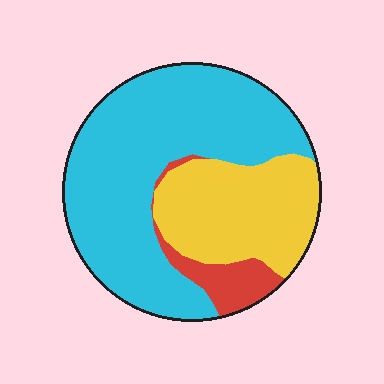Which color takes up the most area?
Cyan, at roughly 60%.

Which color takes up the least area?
Red, at roughly 10%.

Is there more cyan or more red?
Cyan.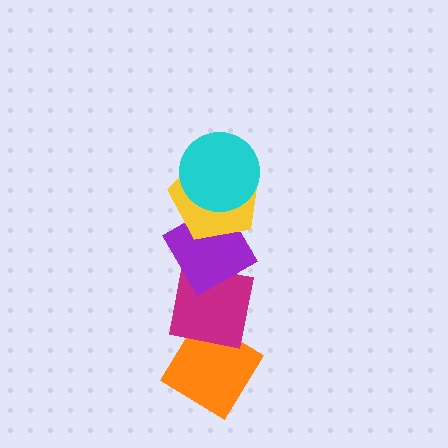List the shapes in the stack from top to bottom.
From top to bottom: the cyan circle, the yellow pentagon, the purple diamond, the magenta square, the orange diamond.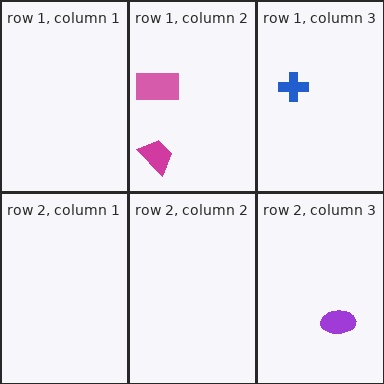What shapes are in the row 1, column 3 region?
The blue cross.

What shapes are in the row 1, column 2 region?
The magenta trapezoid, the pink rectangle.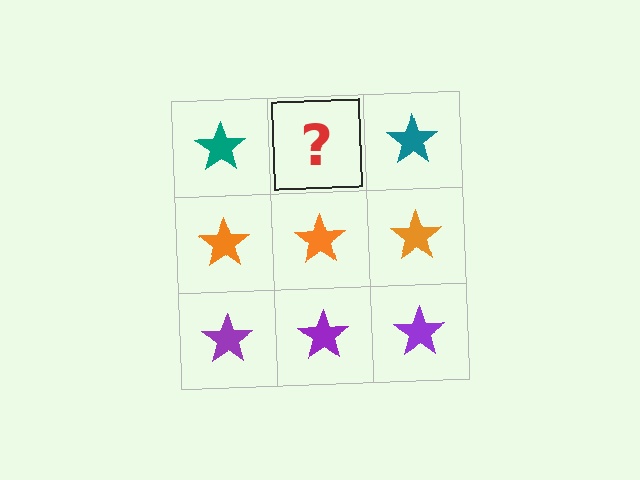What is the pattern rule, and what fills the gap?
The rule is that each row has a consistent color. The gap should be filled with a teal star.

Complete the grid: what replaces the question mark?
The question mark should be replaced with a teal star.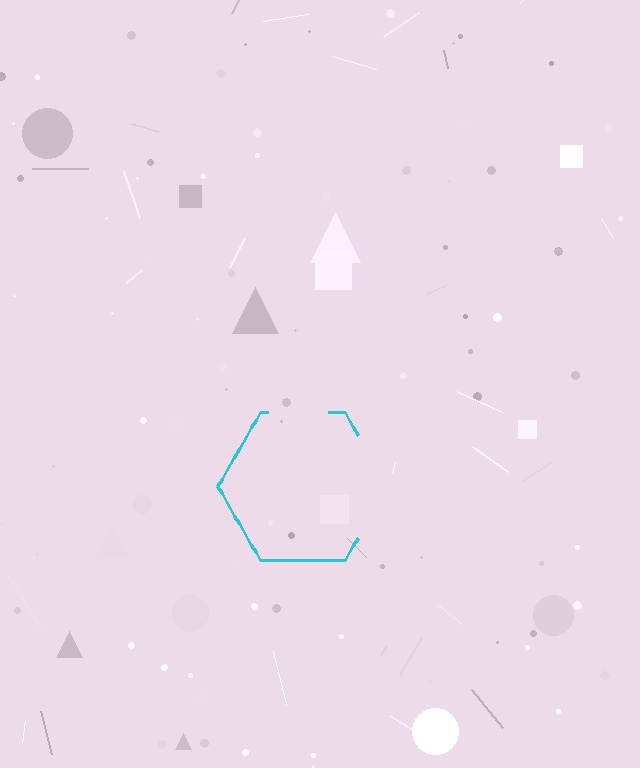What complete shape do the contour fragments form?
The contour fragments form a hexagon.